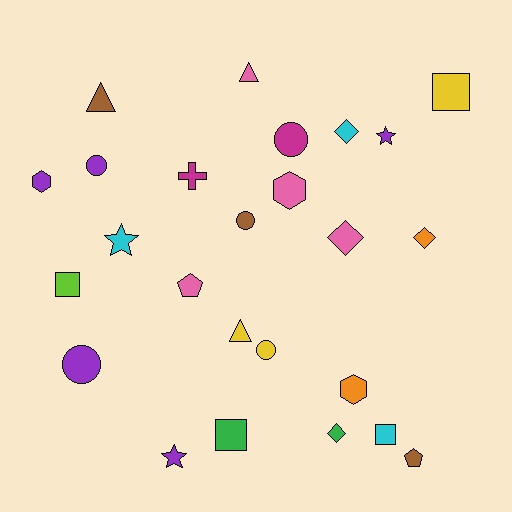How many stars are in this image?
There are 3 stars.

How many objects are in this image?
There are 25 objects.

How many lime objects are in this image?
There is 1 lime object.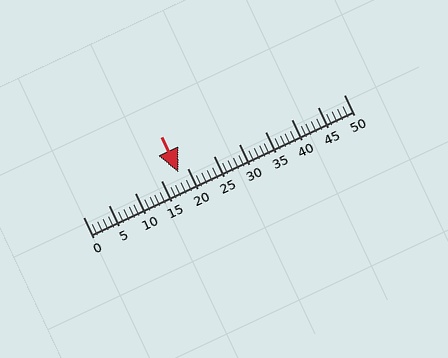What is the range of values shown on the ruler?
The ruler shows values from 0 to 50.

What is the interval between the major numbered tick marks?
The major tick marks are spaced 5 units apart.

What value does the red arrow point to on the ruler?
The red arrow points to approximately 18.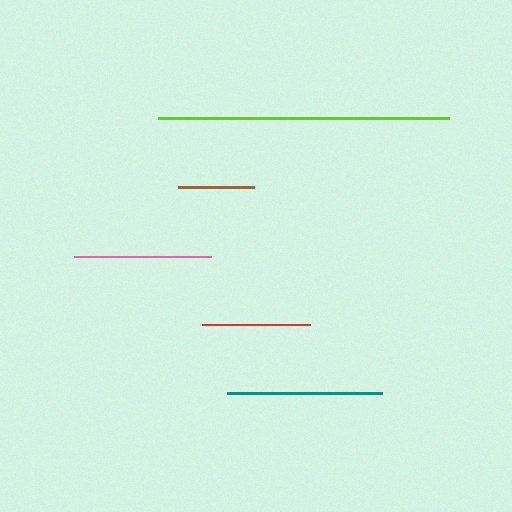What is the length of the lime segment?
The lime segment is approximately 290 pixels long.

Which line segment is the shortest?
The brown line is the shortest at approximately 76 pixels.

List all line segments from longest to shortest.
From longest to shortest: lime, teal, pink, red, brown.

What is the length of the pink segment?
The pink segment is approximately 136 pixels long.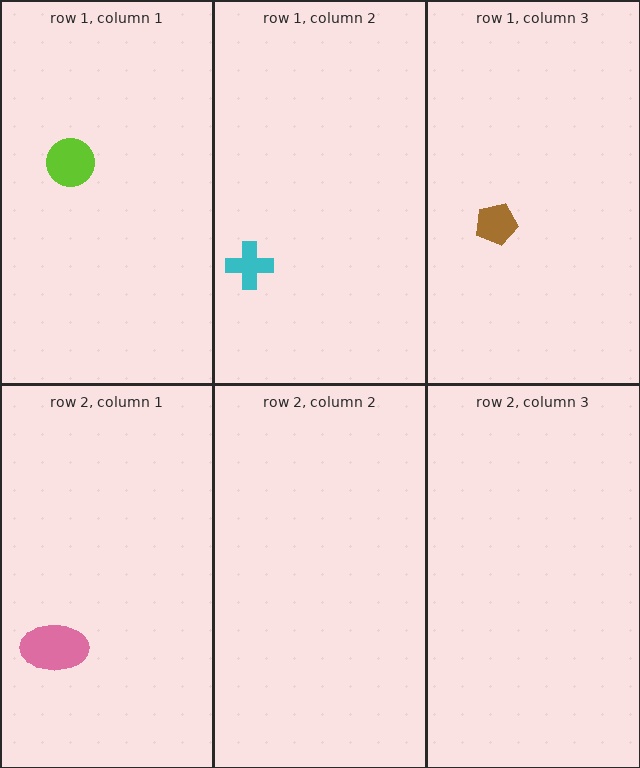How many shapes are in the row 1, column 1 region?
1.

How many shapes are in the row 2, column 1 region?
1.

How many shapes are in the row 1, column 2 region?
1.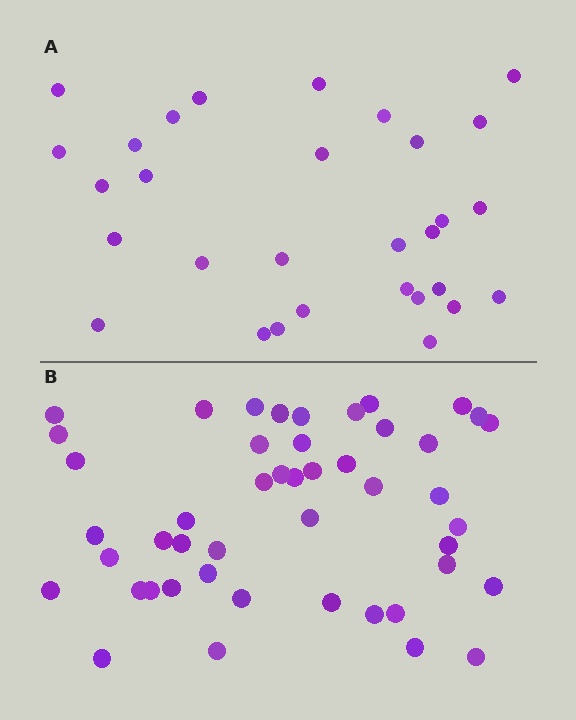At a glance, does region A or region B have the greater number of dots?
Region B (the bottom region) has more dots.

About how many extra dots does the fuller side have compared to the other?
Region B has approximately 15 more dots than region A.